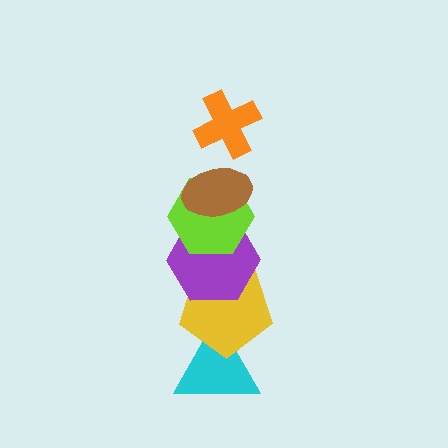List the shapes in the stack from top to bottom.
From top to bottom: the orange cross, the brown ellipse, the lime hexagon, the purple hexagon, the yellow pentagon, the cyan triangle.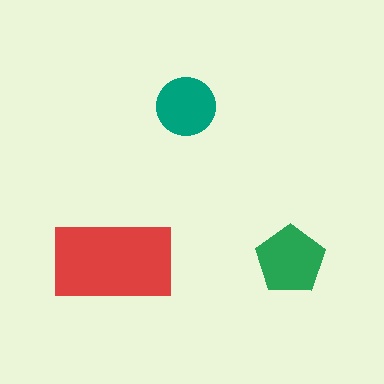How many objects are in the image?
There are 3 objects in the image.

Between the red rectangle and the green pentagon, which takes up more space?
The red rectangle.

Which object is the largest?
The red rectangle.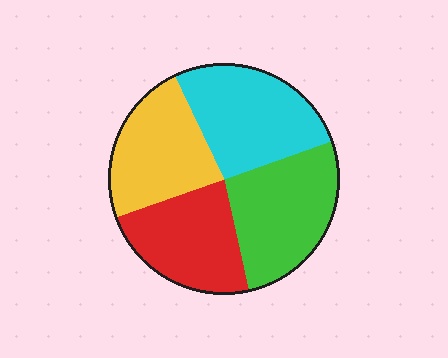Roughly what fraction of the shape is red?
Red takes up about one quarter (1/4) of the shape.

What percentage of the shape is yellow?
Yellow takes up about one quarter (1/4) of the shape.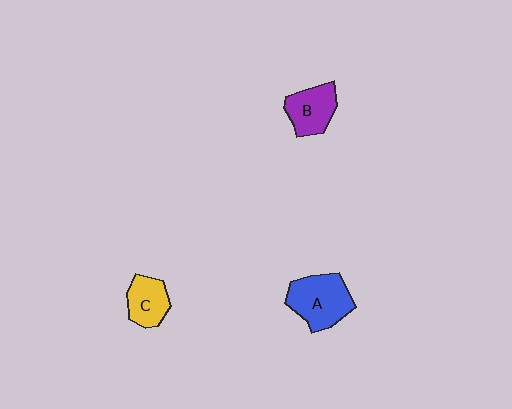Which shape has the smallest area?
Shape C (yellow).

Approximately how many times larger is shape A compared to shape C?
Approximately 1.6 times.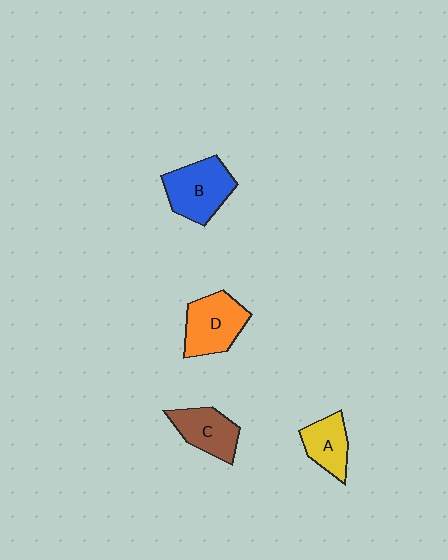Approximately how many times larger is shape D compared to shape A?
Approximately 1.4 times.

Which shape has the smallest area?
Shape A (yellow).